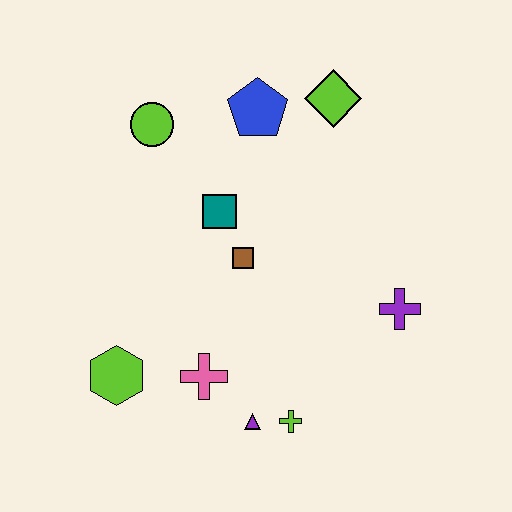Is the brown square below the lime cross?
No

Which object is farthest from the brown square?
The lime diamond is farthest from the brown square.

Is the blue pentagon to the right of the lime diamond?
No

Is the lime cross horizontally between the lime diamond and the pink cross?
Yes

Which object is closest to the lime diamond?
The blue pentagon is closest to the lime diamond.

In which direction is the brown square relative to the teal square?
The brown square is below the teal square.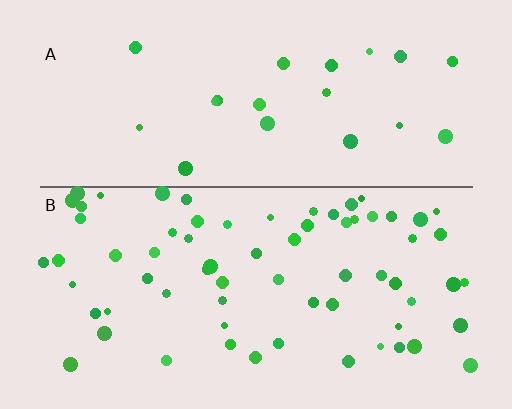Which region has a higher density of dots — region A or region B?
B (the bottom).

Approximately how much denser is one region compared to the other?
Approximately 3.1× — region B over region A.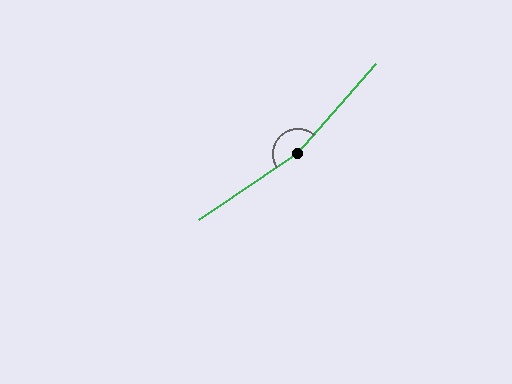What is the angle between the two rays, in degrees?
Approximately 165 degrees.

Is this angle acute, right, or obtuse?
It is obtuse.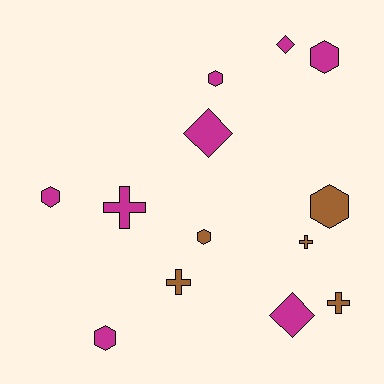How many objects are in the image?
There are 13 objects.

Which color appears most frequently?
Magenta, with 8 objects.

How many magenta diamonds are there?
There are 3 magenta diamonds.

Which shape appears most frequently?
Hexagon, with 6 objects.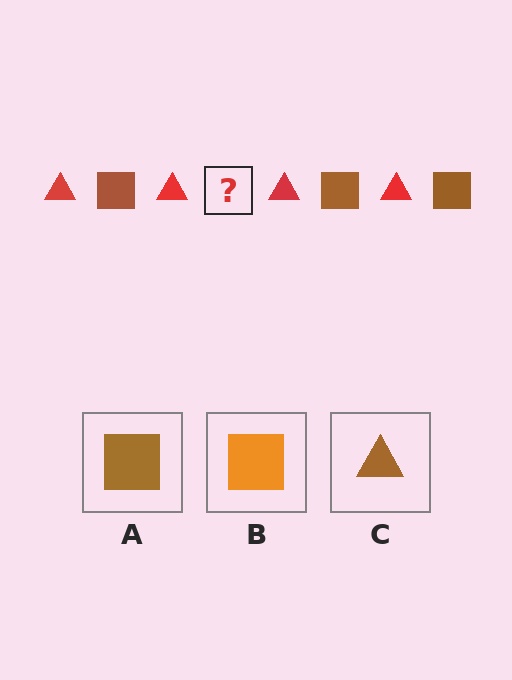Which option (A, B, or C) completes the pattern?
A.